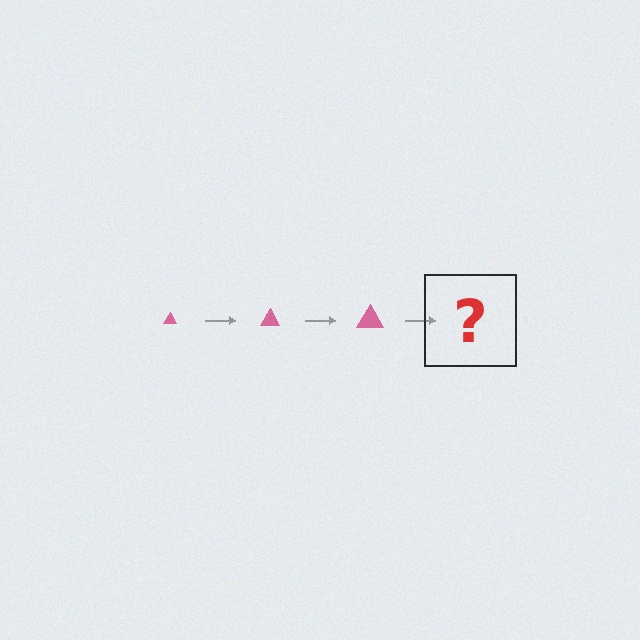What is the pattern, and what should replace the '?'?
The pattern is that the triangle gets progressively larger each step. The '?' should be a pink triangle, larger than the previous one.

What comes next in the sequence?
The next element should be a pink triangle, larger than the previous one.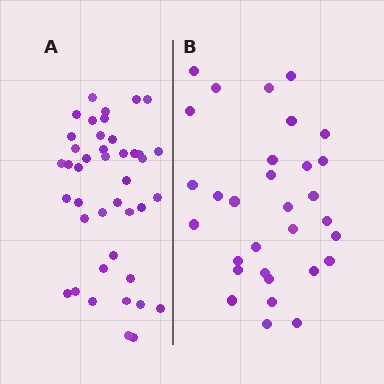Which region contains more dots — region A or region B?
Region A (the left region) has more dots.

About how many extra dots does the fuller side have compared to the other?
Region A has roughly 12 or so more dots than region B.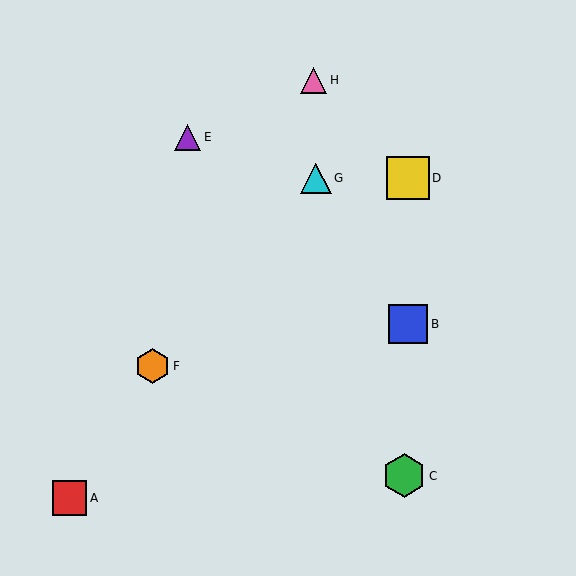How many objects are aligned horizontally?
2 objects (D, G) are aligned horizontally.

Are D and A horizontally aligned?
No, D is at y≈178 and A is at y≈498.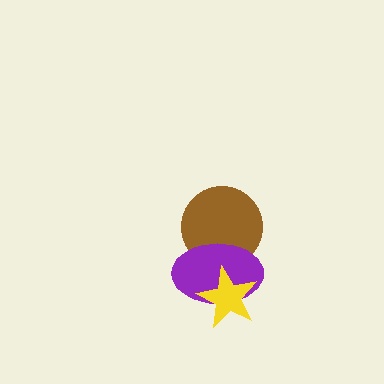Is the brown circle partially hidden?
Yes, it is partially covered by another shape.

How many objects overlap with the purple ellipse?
2 objects overlap with the purple ellipse.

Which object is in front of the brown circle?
The purple ellipse is in front of the brown circle.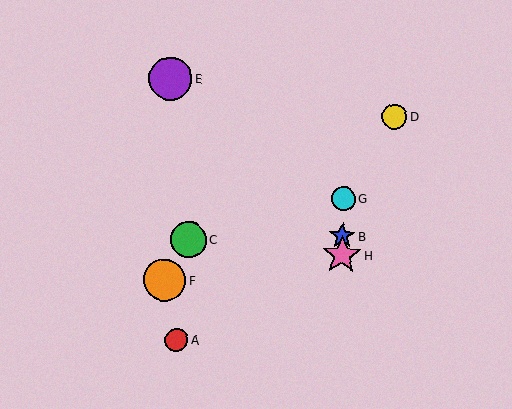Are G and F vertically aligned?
No, G is at x≈343 and F is at x≈165.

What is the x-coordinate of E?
Object E is at x≈170.